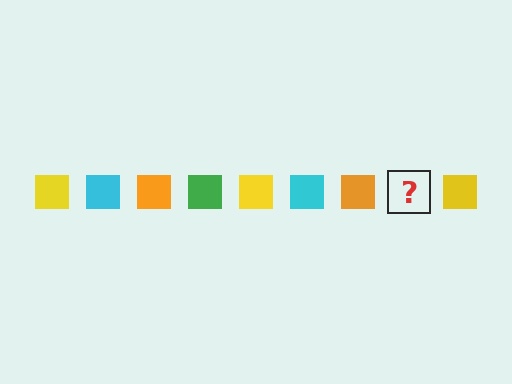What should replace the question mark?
The question mark should be replaced with a green square.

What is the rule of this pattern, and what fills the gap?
The rule is that the pattern cycles through yellow, cyan, orange, green squares. The gap should be filled with a green square.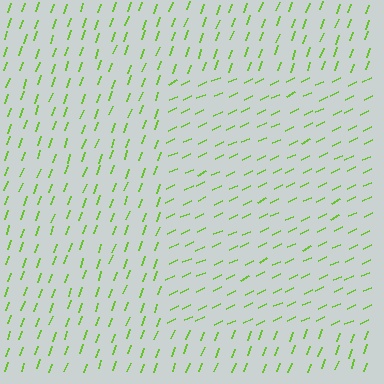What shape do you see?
I see a rectangle.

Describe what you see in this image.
The image is filled with small lime line segments. A rectangle region in the image has lines oriented differently from the surrounding lines, creating a visible texture boundary.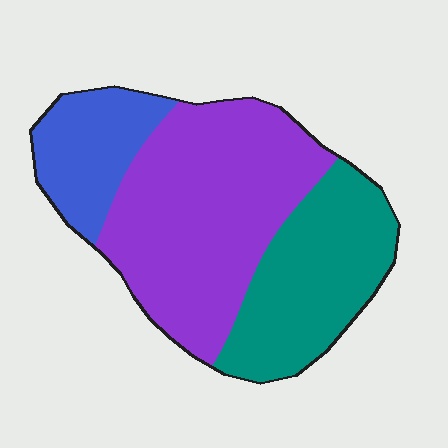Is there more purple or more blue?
Purple.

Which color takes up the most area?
Purple, at roughly 50%.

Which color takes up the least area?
Blue, at roughly 20%.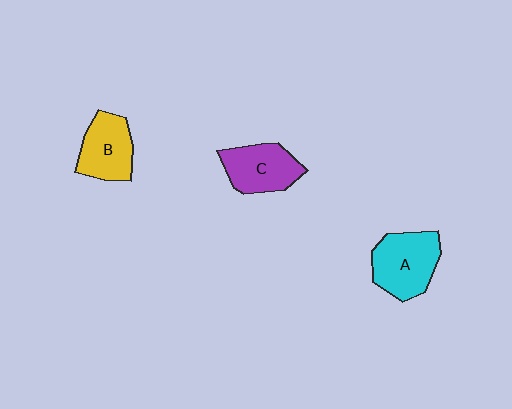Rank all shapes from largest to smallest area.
From largest to smallest: A (cyan), C (purple), B (yellow).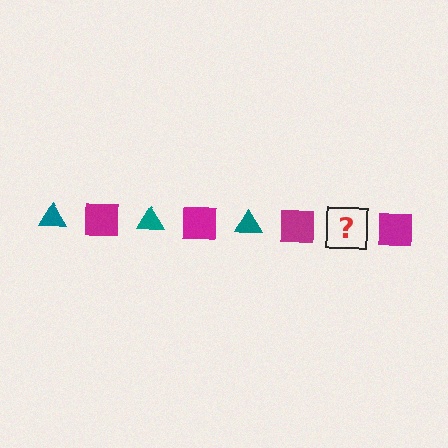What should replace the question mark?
The question mark should be replaced with a teal triangle.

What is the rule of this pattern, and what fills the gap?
The rule is that the pattern alternates between teal triangle and magenta square. The gap should be filled with a teal triangle.